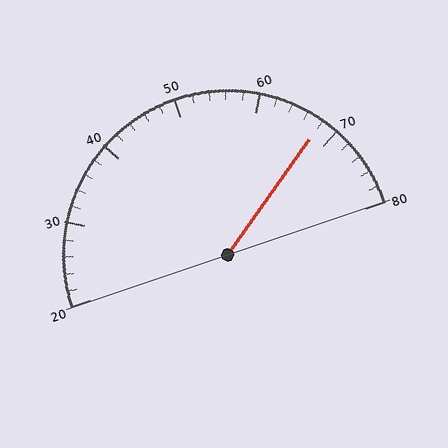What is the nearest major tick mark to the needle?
The nearest major tick mark is 70.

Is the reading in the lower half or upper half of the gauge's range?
The reading is in the upper half of the range (20 to 80).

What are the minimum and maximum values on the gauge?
The gauge ranges from 20 to 80.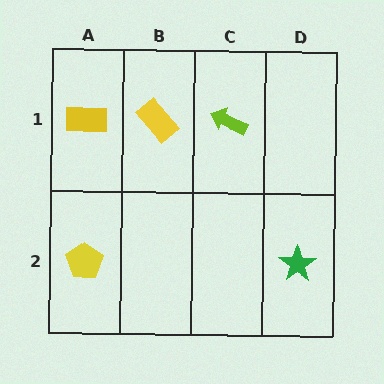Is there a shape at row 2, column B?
No, that cell is empty.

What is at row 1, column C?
A lime arrow.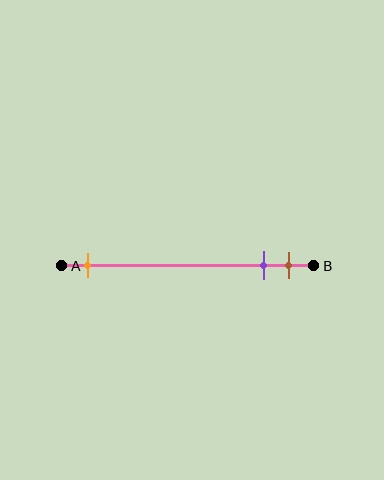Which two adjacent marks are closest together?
The purple and brown marks are the closest adjacent pair.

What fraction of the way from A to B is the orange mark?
The orange mark is approximately 10% (0.1) of the way from A to B.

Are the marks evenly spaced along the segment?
No, the marks are not evenly spaced.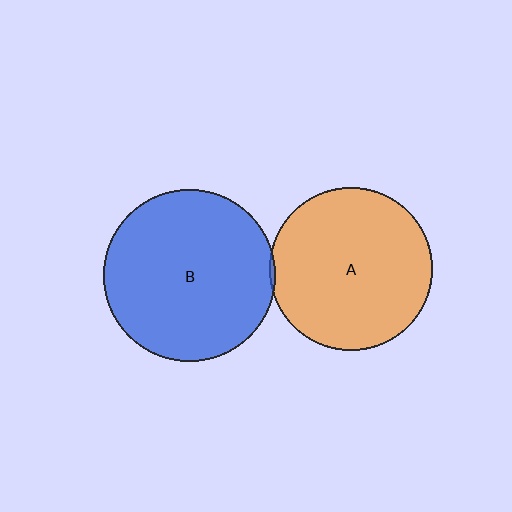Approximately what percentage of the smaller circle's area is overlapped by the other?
Approximately 5%.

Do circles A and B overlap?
Yes.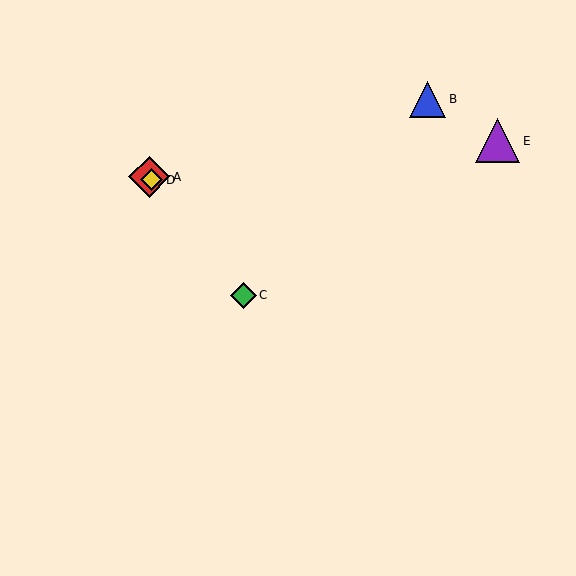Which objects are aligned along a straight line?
Objects A, C, D are aligned along a straight line.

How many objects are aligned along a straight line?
3 objects (A, C, D) are aligned along a straight line.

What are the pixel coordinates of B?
Object B is at (427, 99).